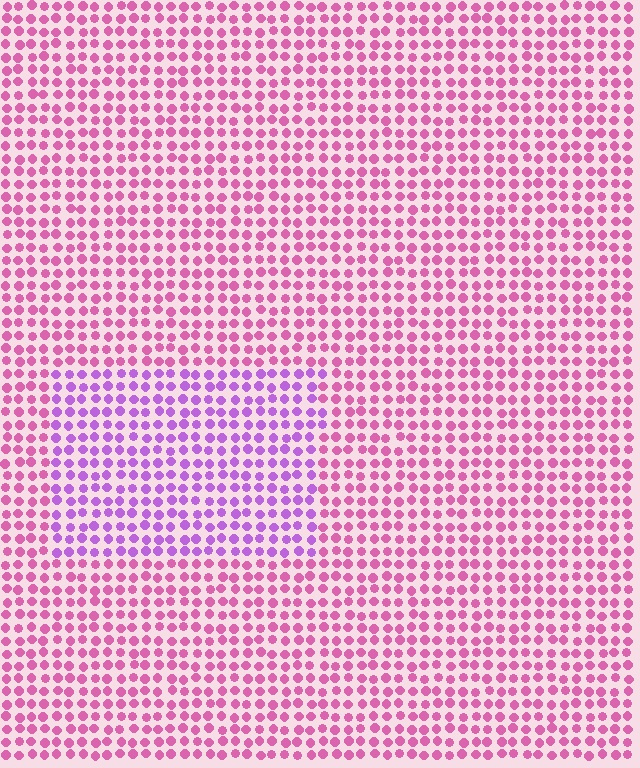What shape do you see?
I see a rectangle.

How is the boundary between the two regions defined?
The boundary is defined purely by a slight shift in hue (about 38 degrees). Spacing, size, and orientation are identical on both sides.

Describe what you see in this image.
The image is filled with small pink elements in a uniform arrangement. A rectangle-shaped region is visible where the elements are tinted to a slightly different hue, forming a subtle color boundary.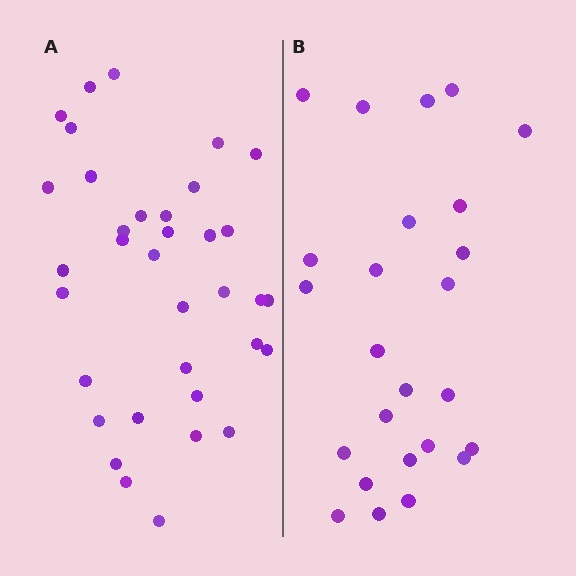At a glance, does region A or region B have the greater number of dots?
Region A (the left region) has more dots.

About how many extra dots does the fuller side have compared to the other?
Region A has roughly 10 or so more dots than region B.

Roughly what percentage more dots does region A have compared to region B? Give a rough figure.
About 40% more.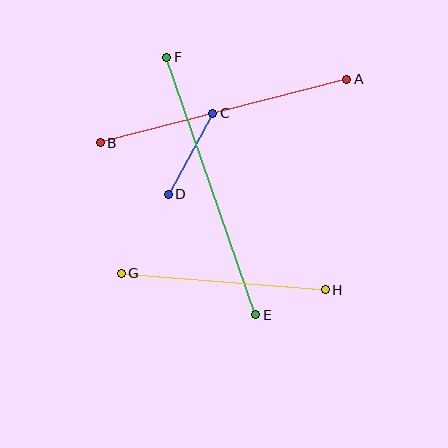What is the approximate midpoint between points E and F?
The midpoint is at approximately (211, 186) pixels.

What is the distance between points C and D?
The distance is approximately 93 pixels.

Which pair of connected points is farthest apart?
Points E and F are farthest apart.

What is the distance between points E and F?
The distance is approximately 273 pixels.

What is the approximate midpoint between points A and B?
The midpoint is at approximately (223, 111) pixels.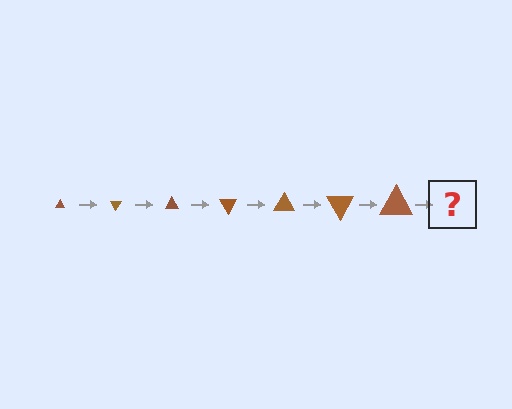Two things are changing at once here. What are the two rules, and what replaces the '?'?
The two rules are that the triangle grows larger each step and it rotates 60 degrees each step. The '?' should be a triangle, larger than the previous one and rotated 420 degrees from the start.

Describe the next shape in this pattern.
It should be a triangle, larger than the previous one and rotated 420 degrees from the start.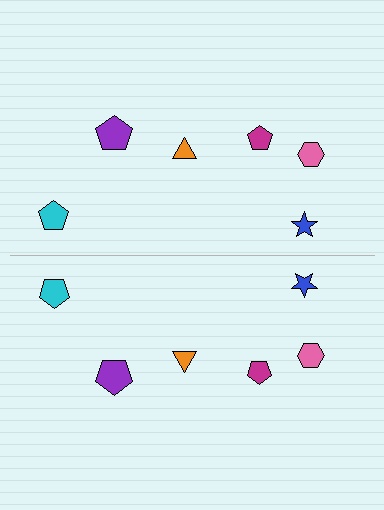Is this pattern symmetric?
Yes, this pattern has bilateral (reflection) symmetry.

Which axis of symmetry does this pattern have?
The pattern has a horizontal axis of symmetry running through the center of the image.